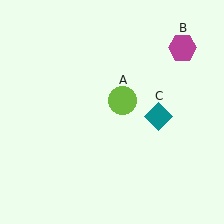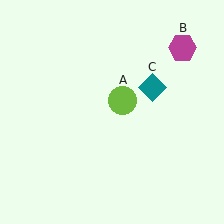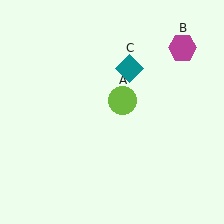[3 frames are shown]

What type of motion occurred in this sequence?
The teal diamond (object C) rotated counterclockwise around the center of the scene.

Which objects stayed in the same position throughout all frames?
Lime circle (object A) and magenta hexagon (object B) remained stationary.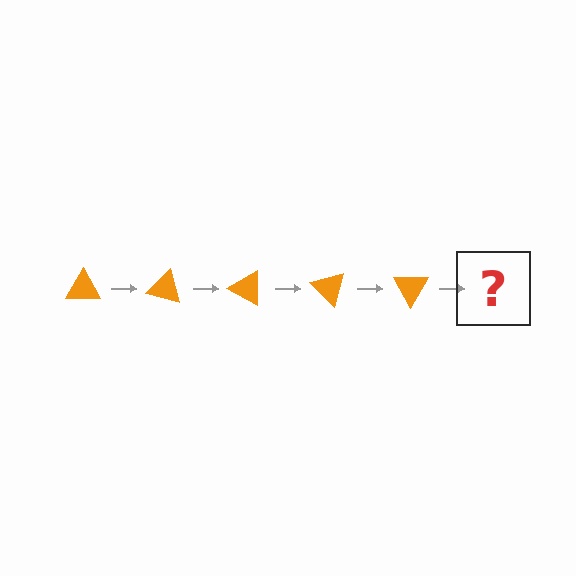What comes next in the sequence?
The next element should be an orange triangle rotated 75 degrees.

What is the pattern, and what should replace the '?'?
The pattern is that the triangle rotates 15 degrees each step. The '?' should be an orange triangle rotated 75 degrees.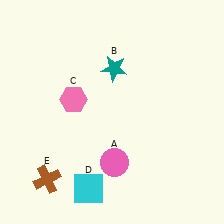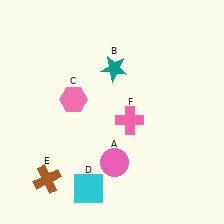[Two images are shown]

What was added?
A pink cross (F) was added in Image 2.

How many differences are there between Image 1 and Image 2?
There is 1 difference between the two images.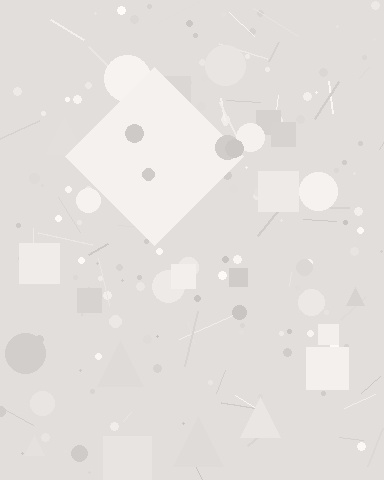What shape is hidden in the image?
A diamond is hidden in the image.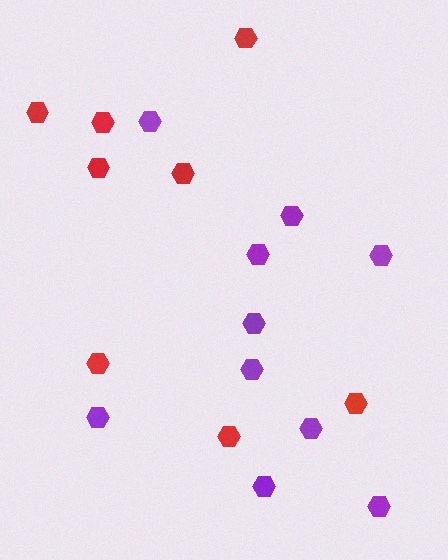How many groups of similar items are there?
There are 2 groups: one group of red hexagons (8) and one group of purple hexagons (10).